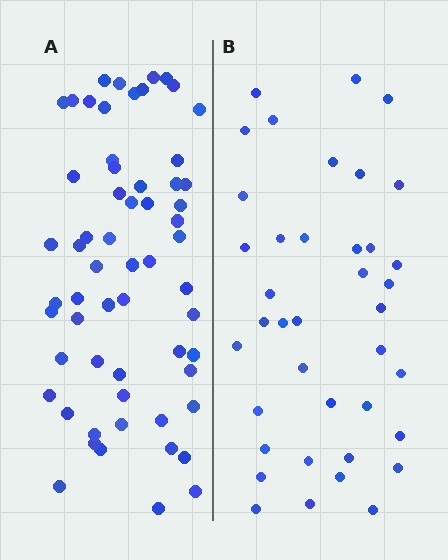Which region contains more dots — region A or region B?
Region A (the left region) has more dots.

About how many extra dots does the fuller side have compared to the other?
Region A has approximately 20 more dots than region B.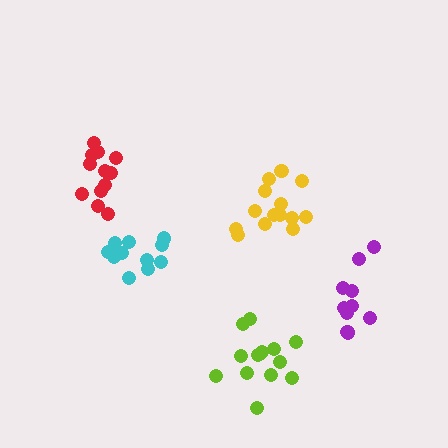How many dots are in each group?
Group 1: 11 dots, Group 2: 12 dots, Group 3: 14 dots, Group 4: 14 dots, Group 5: 11 dots (62 total).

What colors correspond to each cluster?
The clusters are colored: purple, red, yellow, lime, cyan.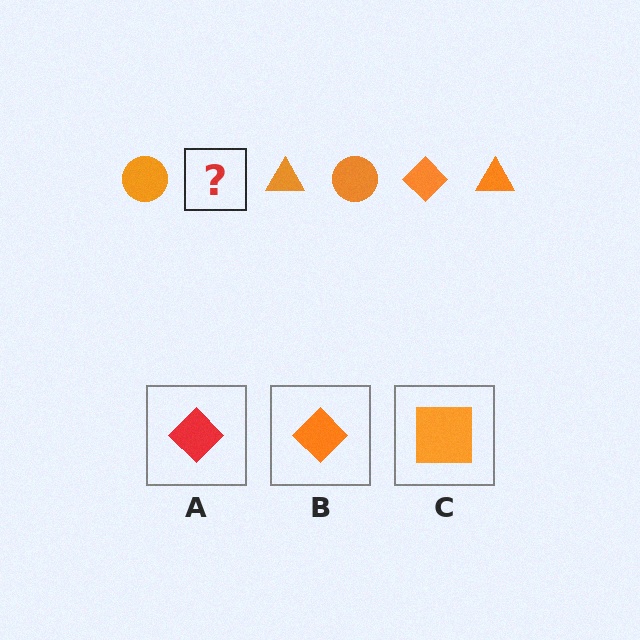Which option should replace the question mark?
Option B.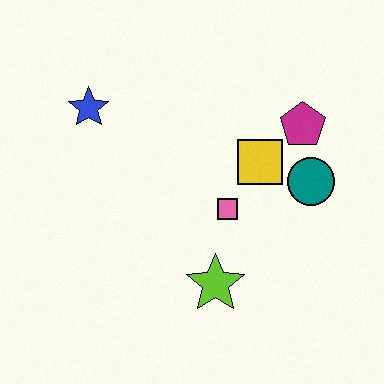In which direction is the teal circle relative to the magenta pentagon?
The teal circle is below the magenta pentagon.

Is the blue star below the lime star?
No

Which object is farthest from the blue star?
The teal circle is farthest from the blue star.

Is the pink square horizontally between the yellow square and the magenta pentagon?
No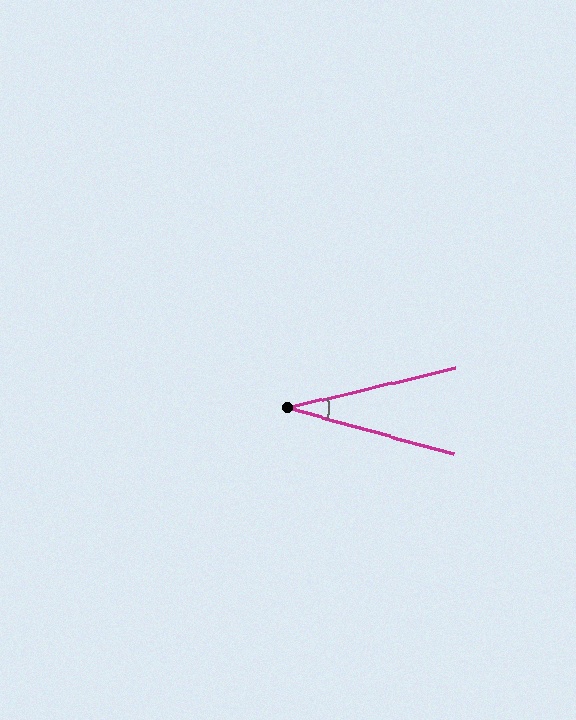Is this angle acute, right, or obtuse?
It is acute.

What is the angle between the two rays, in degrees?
Approximately 29 degrees.